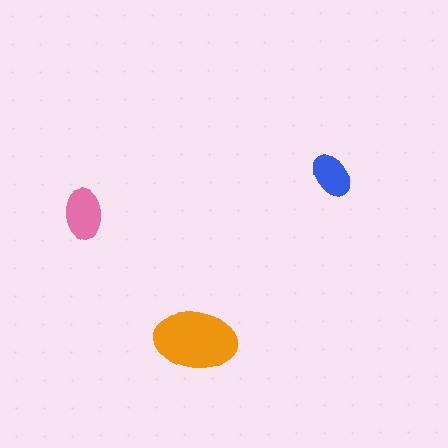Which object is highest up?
The blue ellipse is topmost.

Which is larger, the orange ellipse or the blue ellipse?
The orange one.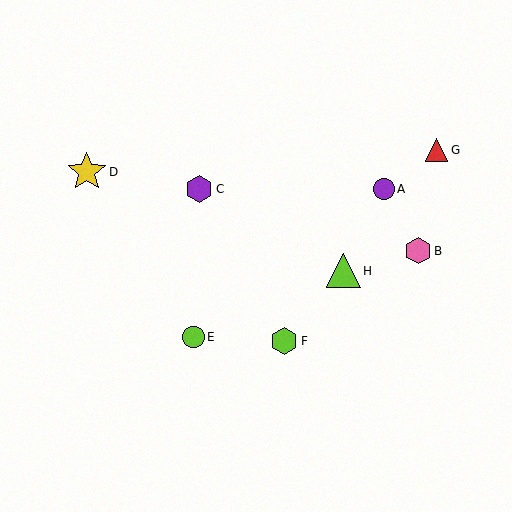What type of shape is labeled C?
Shape C is a purple hexagon.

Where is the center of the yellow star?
The center of the yellow star is at (87, 172).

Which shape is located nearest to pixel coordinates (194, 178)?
The purple hexagon (labeled C) at (199, 189) is nearest to that location.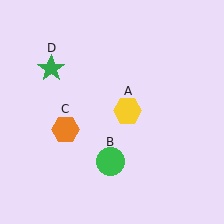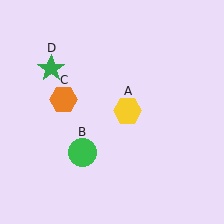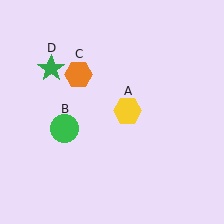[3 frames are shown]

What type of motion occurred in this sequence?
The green circle (object B), orange hexagon (object C) rotated clockwise around the center of the scene.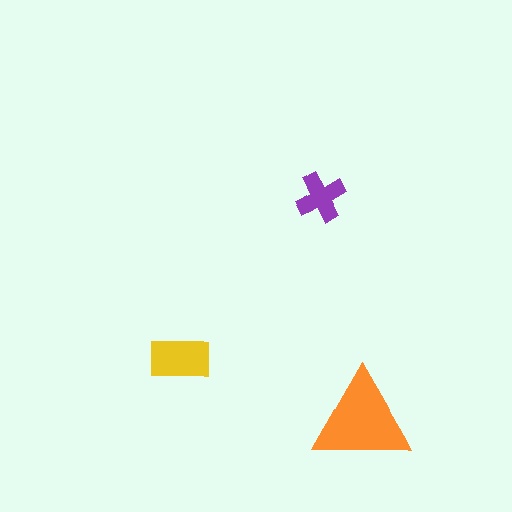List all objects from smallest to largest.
The purple cross, the yellow rectangle, the orange triangle.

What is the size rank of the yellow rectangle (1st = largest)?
2nd.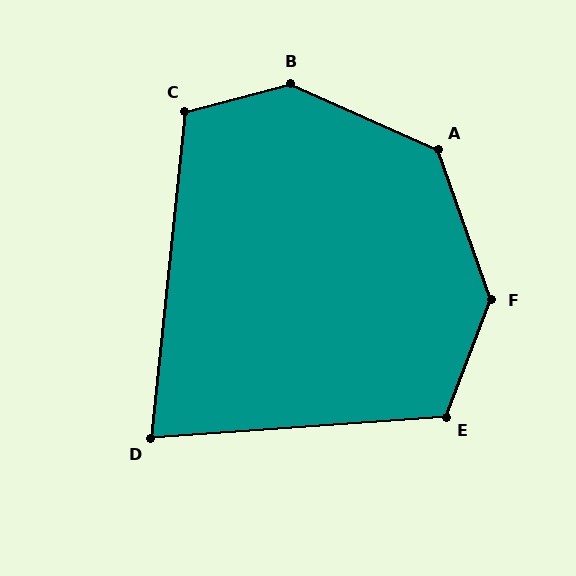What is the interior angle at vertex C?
Approximately 111 degrees (obtuse).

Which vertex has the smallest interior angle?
D, at approximately 80 degrees.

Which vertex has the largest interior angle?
B, at approximately 141 degrees.